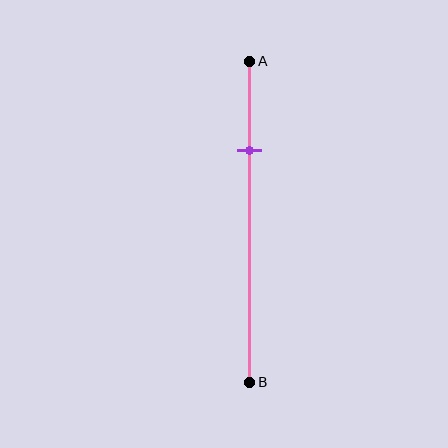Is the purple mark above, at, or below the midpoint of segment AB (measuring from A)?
The purple mark is above the midpoint of segment AB.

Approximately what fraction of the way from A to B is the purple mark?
The purple mark is approximately 30% of the way from A to B.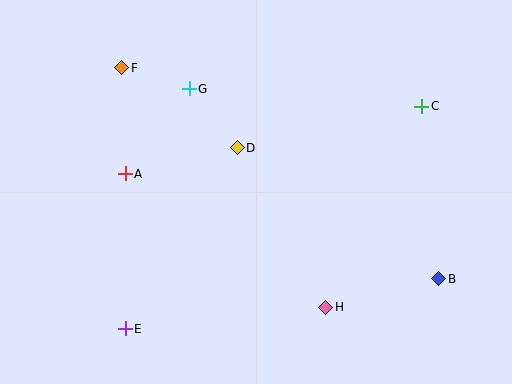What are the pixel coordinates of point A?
Point A is at (125, 174).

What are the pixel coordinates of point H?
Point H is at (326, 307).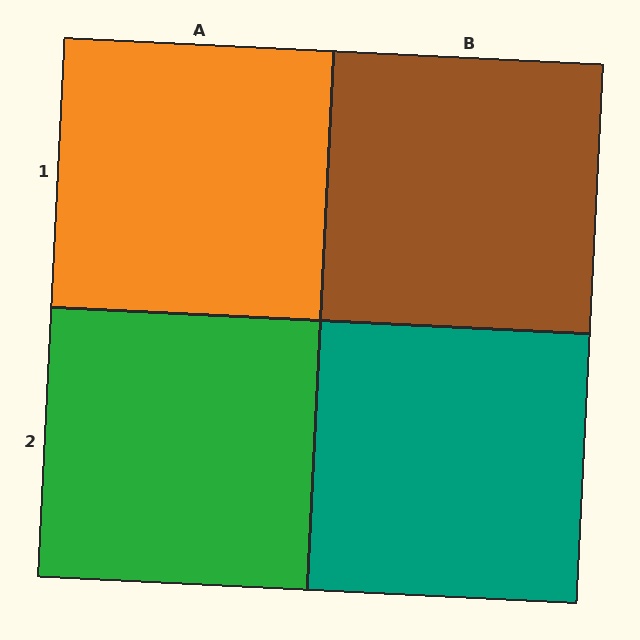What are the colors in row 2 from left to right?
Green, teal.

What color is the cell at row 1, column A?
Orange.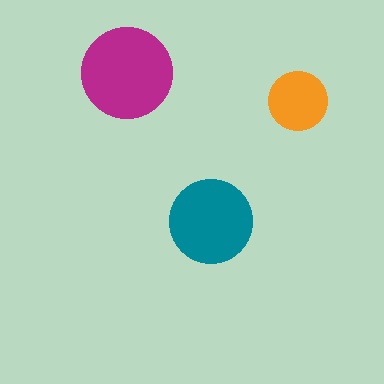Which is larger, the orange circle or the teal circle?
The teal one.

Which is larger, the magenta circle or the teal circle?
The magenta one.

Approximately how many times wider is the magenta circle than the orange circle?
About 1.5 times wider.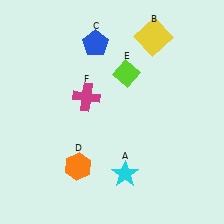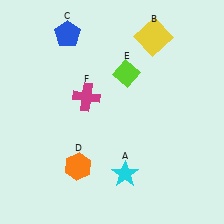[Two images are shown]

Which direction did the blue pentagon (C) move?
The blue pentagon (C) moved left.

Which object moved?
The blue pentagon (C) moved left.